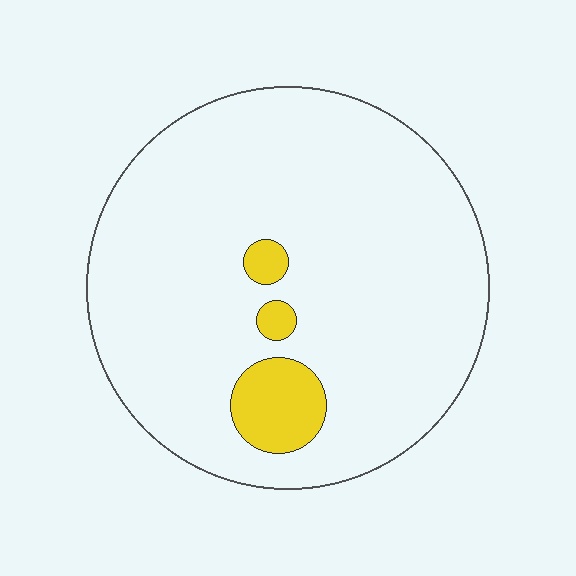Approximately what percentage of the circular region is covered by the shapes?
Approximately 10%.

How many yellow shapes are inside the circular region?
3.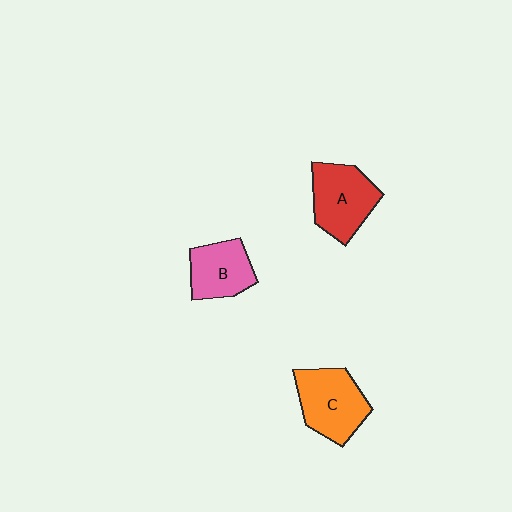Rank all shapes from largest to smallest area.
From largest to smallest: C (orange), A (red), B (pink).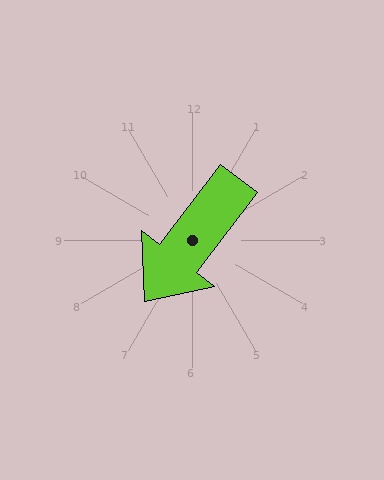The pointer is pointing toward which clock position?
Roughly 7 o'clock.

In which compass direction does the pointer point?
Southwest.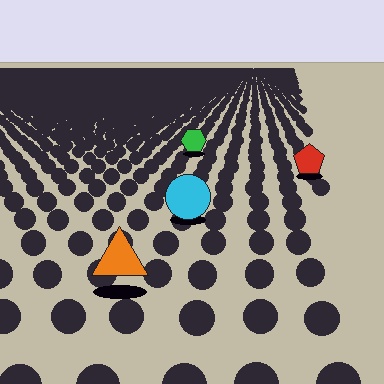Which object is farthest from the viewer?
The green hexagon is farthest from the viewer. It appears smaller and the ground texture around it is denser.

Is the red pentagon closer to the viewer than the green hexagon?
Yes. The red pentagon is closer — you can tell from the texture gradient: the ground texture is coarser near it.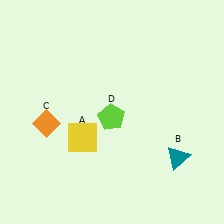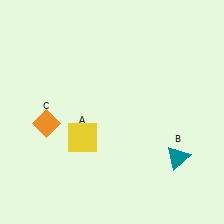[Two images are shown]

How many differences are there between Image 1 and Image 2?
There is 1 difference between the two images.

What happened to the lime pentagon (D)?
The lime pentagon (D) was removed in Image 2. It was in the bottom-left area of Image 1.